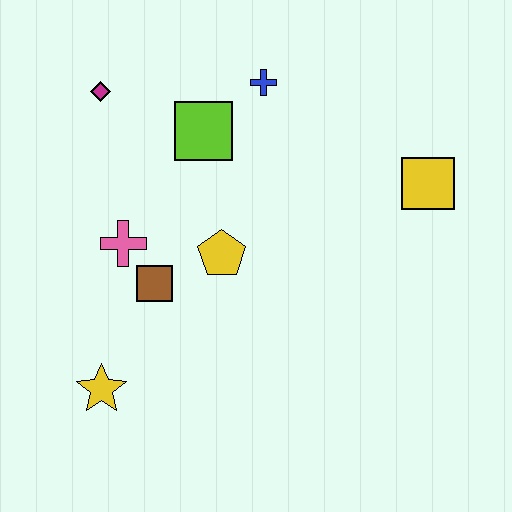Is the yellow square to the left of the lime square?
No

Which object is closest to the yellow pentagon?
The brown square is closest to the yellow pentagon.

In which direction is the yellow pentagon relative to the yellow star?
The yellow pentagon is above the yellow star.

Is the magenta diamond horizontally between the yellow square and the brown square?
No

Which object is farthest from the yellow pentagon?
The yellow square is farthest from the yellow pentagon.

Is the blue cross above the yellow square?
Yes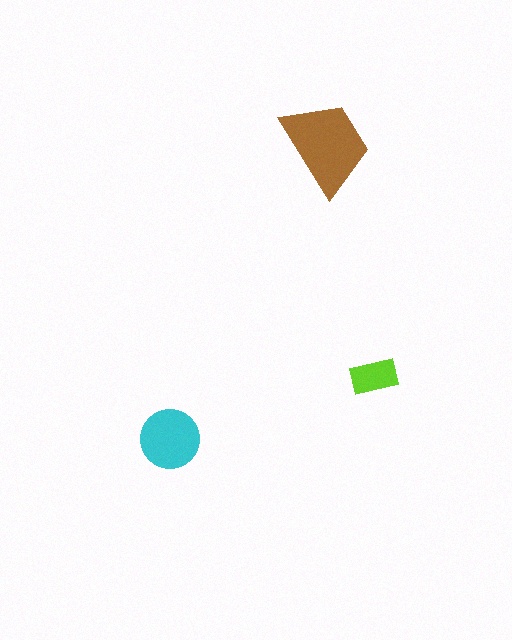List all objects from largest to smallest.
The brown trapezoid, the cyan circle, the lime rectangle.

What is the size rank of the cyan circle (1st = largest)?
2nd.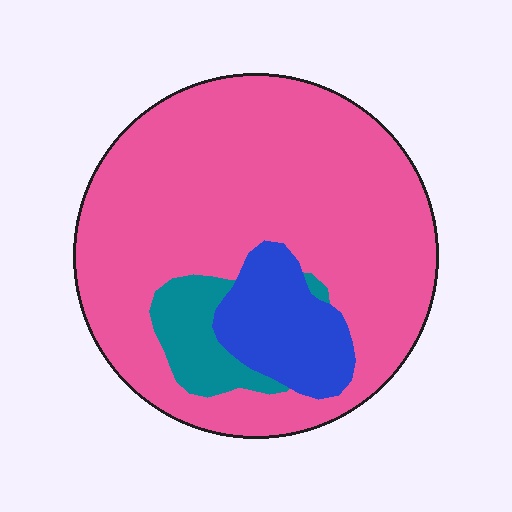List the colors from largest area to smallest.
From largest to smallest: pink, blue, teal.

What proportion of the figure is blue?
Blue takes up about one eighth (1/8) of the figure.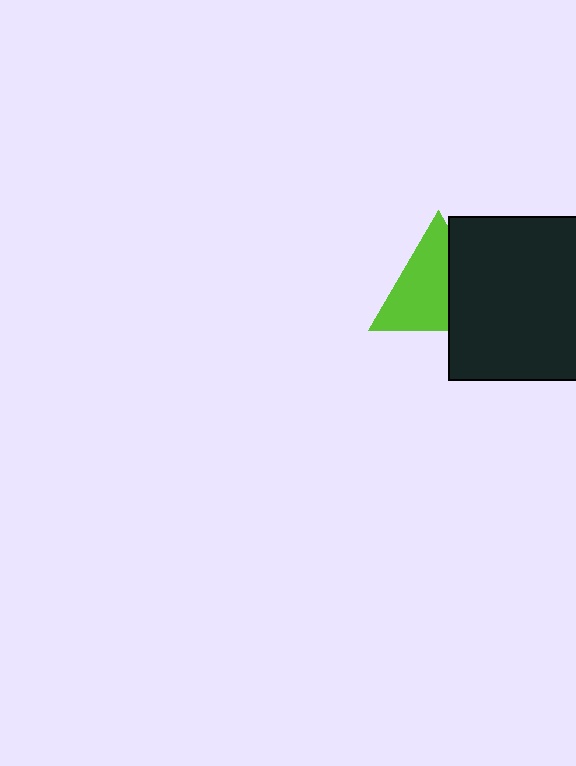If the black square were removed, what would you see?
You would see the complete lime triangle.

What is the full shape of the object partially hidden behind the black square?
The partially hidden object is a lime triangle.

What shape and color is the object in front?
The object in front is a black square.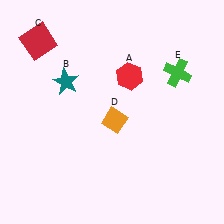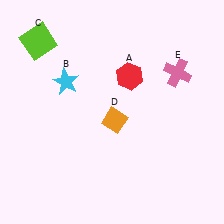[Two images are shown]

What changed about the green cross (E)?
In Image 1, E is green. In Image 2, it changed to pink.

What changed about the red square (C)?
In Image 1, C is red. In Image 2, it changed to lime.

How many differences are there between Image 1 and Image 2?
There are 3 differences between the two images.